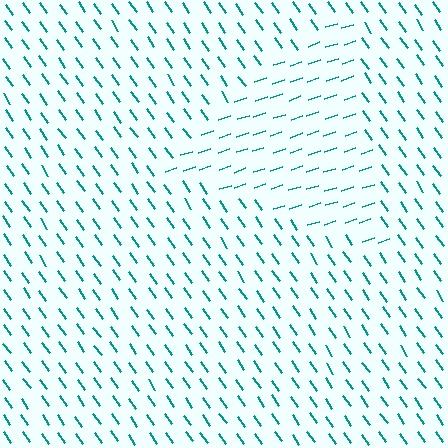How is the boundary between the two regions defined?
The boundary is defined purely by a change in line orientation (approximately 74 degrees difference). All lines are the same color and thickness.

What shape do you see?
I see a triangle.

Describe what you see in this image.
The image is filled with small teal line segments. A triangle region in the image has lines oriented differently from the surrounding lines, creating a visible texture boundary.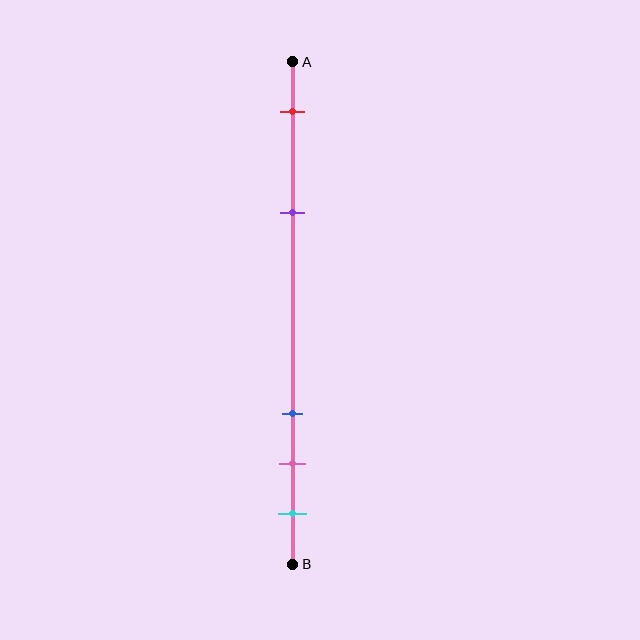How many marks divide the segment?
There are 5 marks dividing the segment.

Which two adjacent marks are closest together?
The pink and cyan marks are the closest adjacent pair.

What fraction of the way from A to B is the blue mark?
The blue mark is approximately 70% (0.7) of the way from A to B.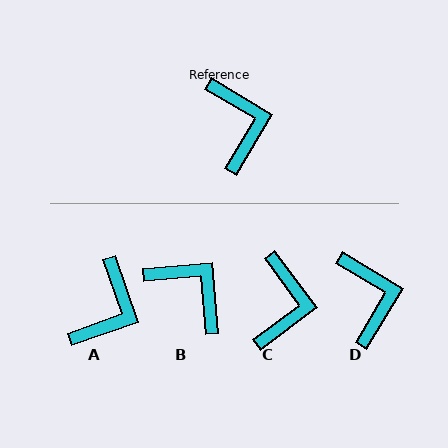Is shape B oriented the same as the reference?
No, it is off by about 36 degrees.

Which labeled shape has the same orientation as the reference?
D.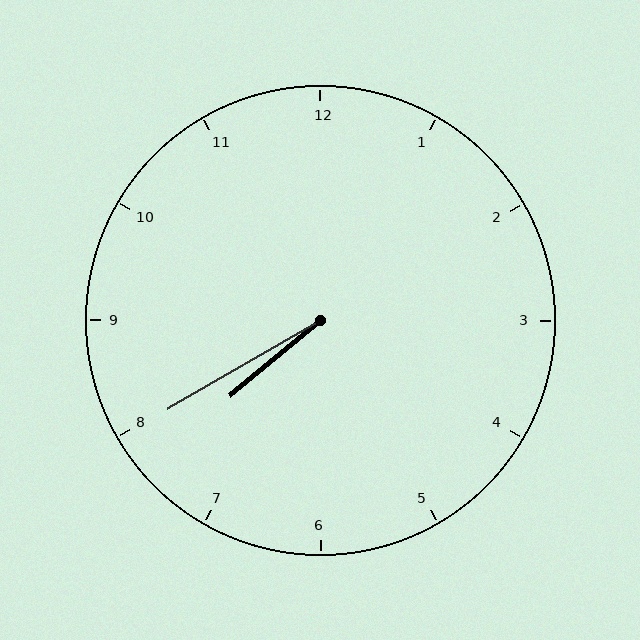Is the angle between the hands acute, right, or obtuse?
It is acute.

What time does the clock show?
7:40.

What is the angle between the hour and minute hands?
Approximately 10 degrees.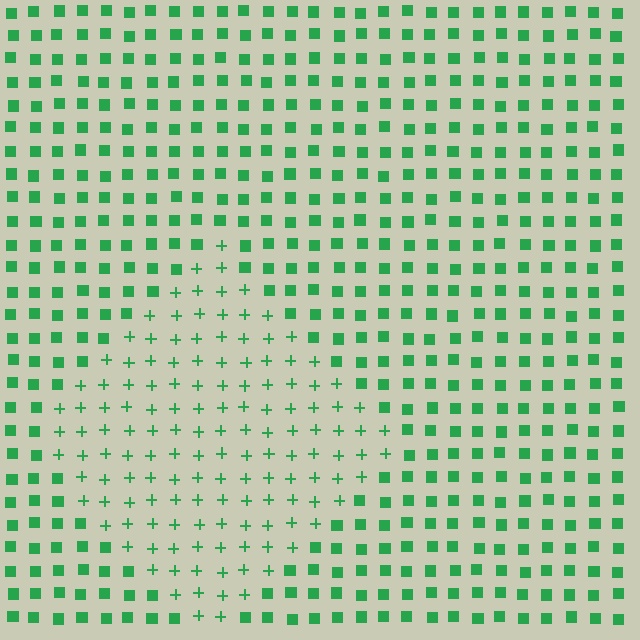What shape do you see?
I see a diamond.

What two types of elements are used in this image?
The image uses plus signs inside the diamond region and squares outside it.